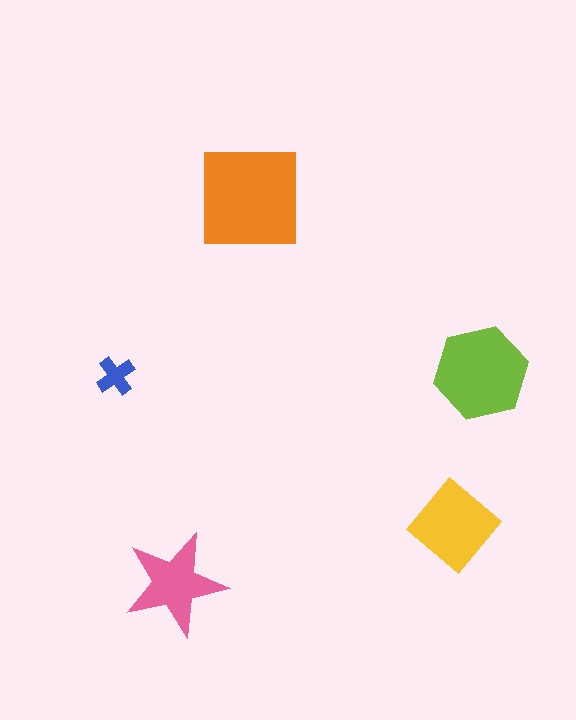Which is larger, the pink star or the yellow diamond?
The yellow diamond.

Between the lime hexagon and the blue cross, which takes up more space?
The lime hexagon.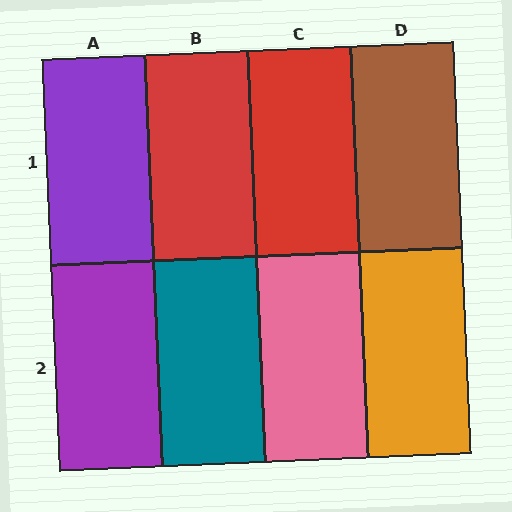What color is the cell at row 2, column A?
Purple.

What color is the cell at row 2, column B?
Teal.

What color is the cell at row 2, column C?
Pink.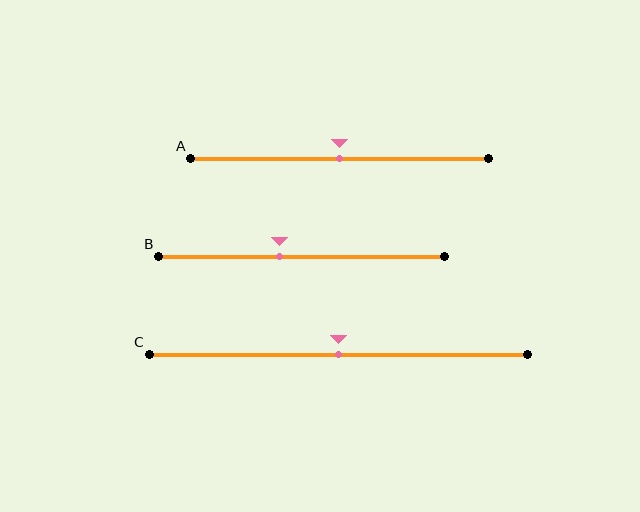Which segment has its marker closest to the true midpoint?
Segment A has its marker closest to the true midpoint.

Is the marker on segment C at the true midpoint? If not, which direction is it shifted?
Yes, the marker on segment C is at the true midpoint.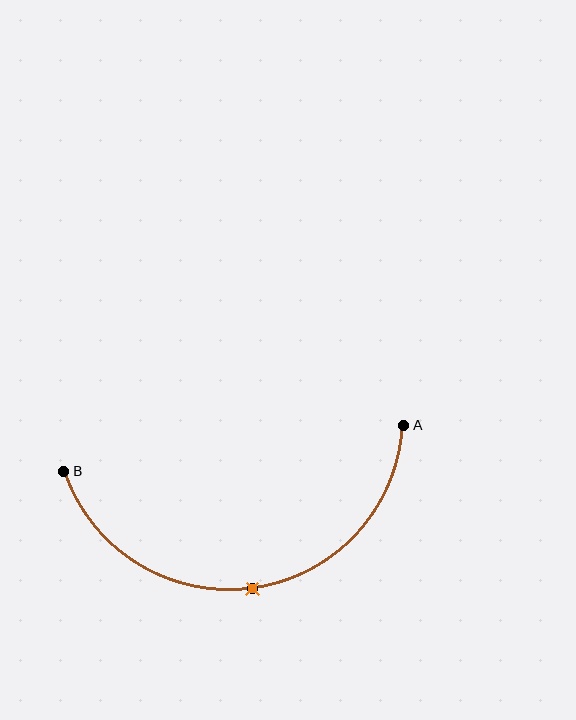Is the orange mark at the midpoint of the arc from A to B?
Yes. The orange mark lies on the arc at equal arc-length from both A and B — it is the arc midpoint.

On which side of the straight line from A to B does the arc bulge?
The arc bulges below the straight line connecting A and B.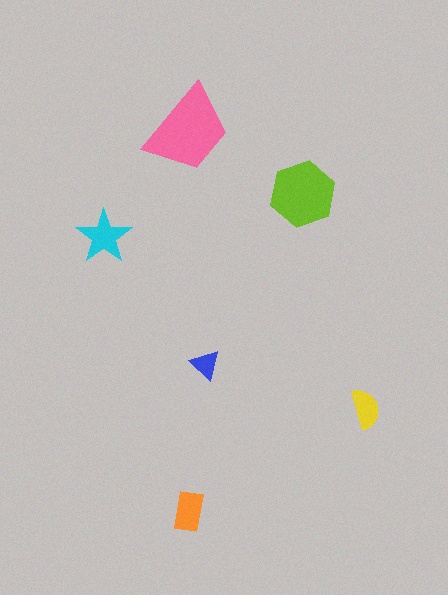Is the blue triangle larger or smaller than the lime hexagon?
Smaller.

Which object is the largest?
The pink trapezoid.